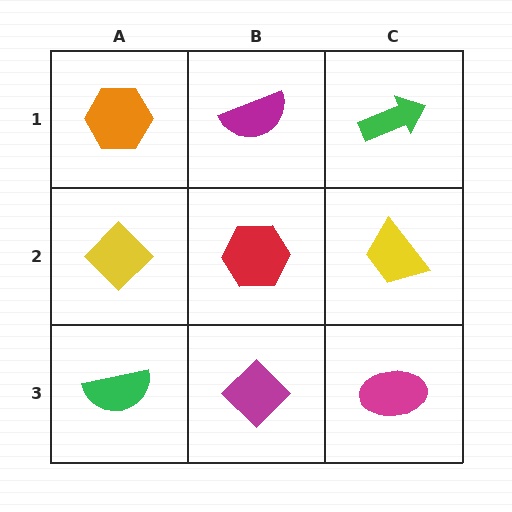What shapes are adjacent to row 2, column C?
A green arrow (row 1, column C), a magenta ellipse (row 3, column C), a red hexagon (row 2, column B).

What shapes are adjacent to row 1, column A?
A yellow diamond (row 2, column A), a magenta semicircle (row 1, column B).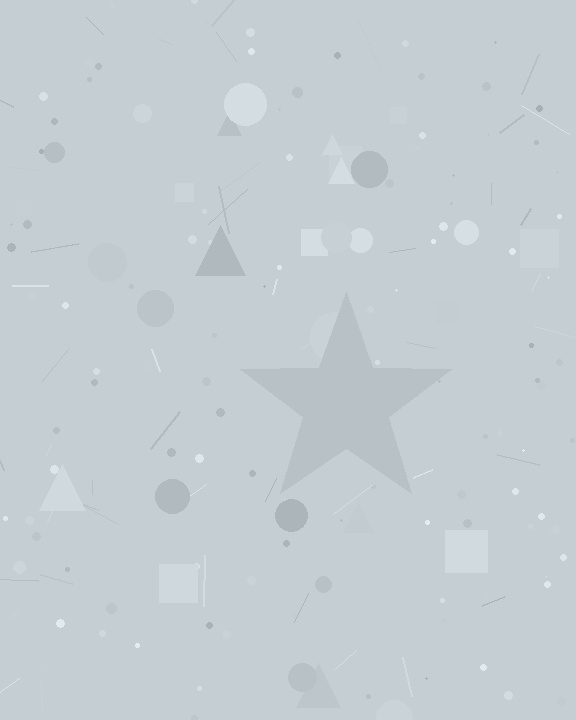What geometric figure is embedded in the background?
A star is embedded in the background.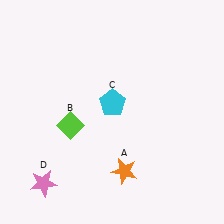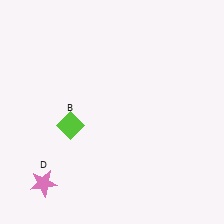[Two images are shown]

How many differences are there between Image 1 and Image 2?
There are 2 differences between the two images.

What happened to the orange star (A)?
The orange star (A) was removed in Image 2. It was in the bottom-right area of Image 1.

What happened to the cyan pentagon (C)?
The cyan pentagon (C) was removed in Image 2. It was in the top-right area of Image 1.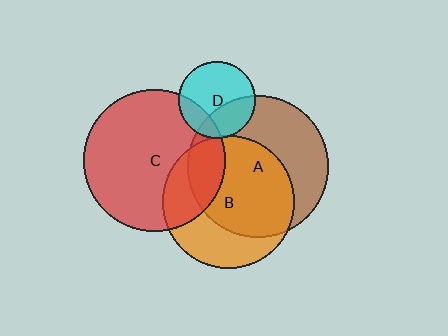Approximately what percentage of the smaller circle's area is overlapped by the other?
Approximately 20%.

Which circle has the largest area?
Circle C (red).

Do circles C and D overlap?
Yes.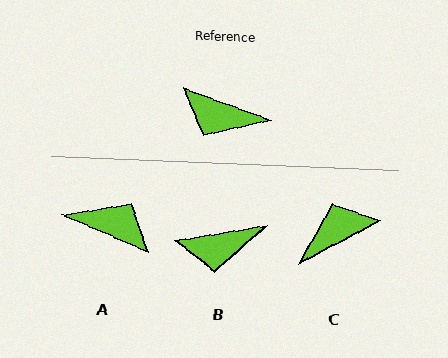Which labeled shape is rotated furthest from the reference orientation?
A, about 176 degrees away.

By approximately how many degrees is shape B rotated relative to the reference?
Approximately 29 degrees counter-clockwise.